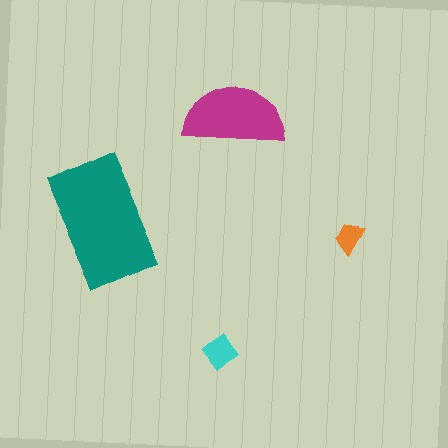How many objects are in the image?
There are 4 objects in the image.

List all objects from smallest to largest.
The orange trapezoid, the cyan diamond, the magenta semicircle, the teal rectangle.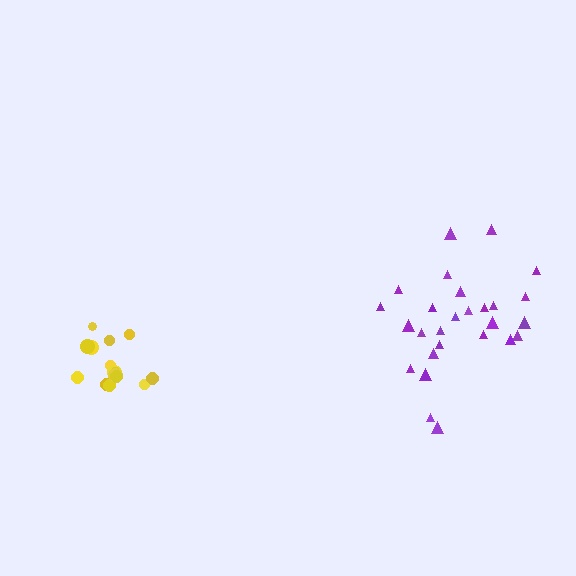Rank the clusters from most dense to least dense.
yellow, purple.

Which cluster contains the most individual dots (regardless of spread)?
Purple (27).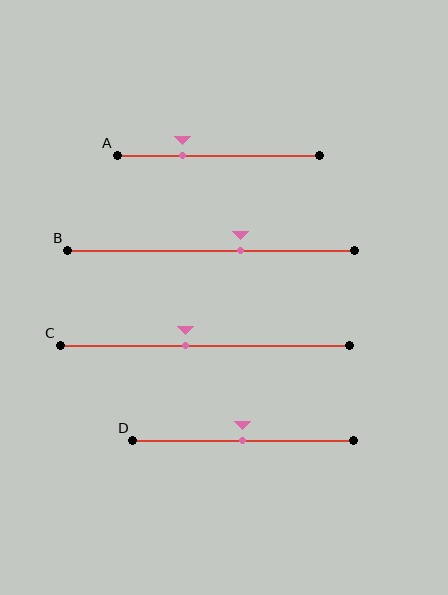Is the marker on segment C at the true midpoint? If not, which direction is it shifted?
No, the marker on segment C is shifted to the left by about 7% of the segment length.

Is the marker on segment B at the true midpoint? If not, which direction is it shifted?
No, the marker on segment B is shifted to the right by about 10% of the segment length.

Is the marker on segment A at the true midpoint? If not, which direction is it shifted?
No, the marker on segment A is shifted to the left by about 18% of the segment length.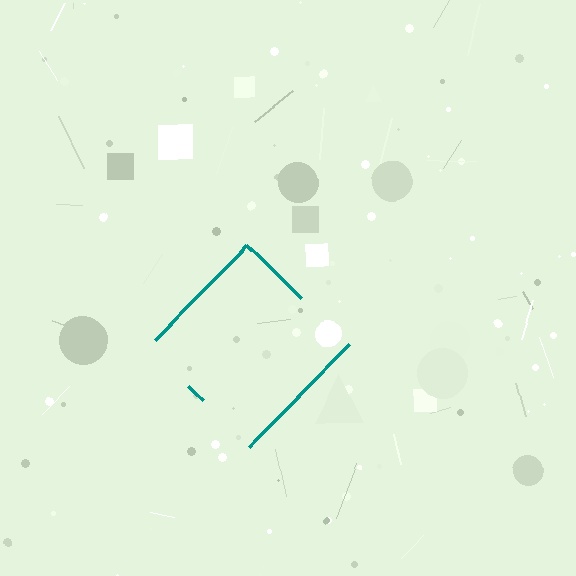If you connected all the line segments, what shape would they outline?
They would outline a diamond.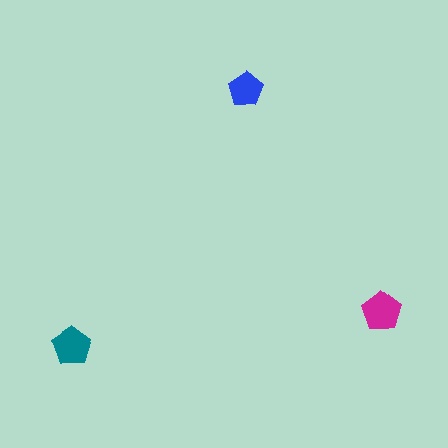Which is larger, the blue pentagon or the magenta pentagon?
The magenta one.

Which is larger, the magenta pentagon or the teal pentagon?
The magenta one.